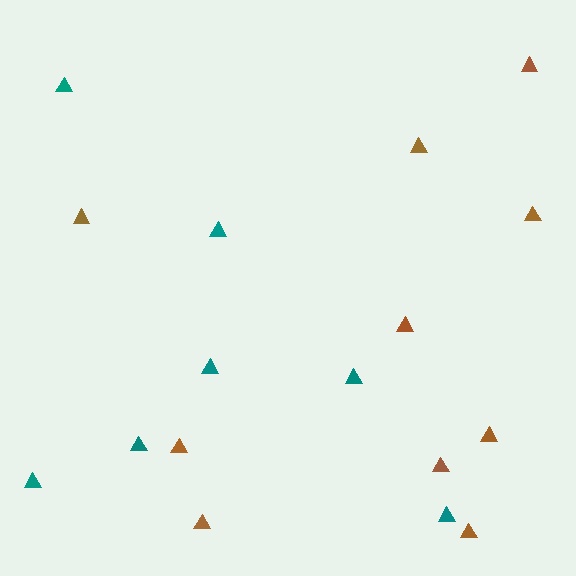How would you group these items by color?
There are 2 groups: one group of teal triangles (7) and one group of brown triangles (10).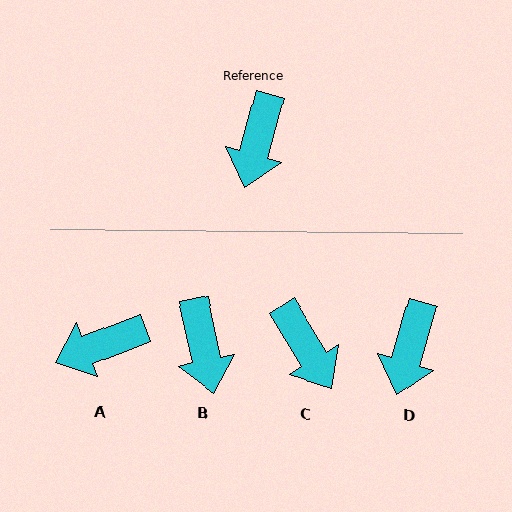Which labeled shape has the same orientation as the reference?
D.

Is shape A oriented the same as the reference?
No, it is off by about 53 degrees.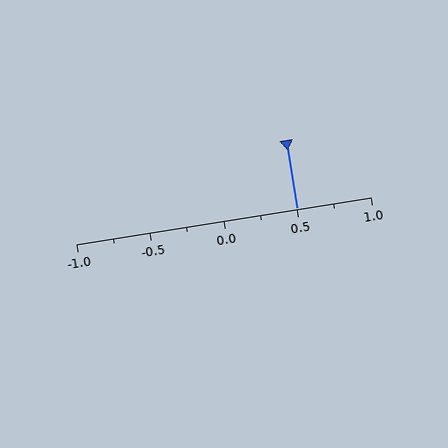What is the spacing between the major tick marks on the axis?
The major ticks are spaced 0.5 apart.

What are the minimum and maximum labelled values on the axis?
The axis runs from -1.0 to 1.0.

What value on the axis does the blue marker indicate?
The marker indicates approximately 0.5.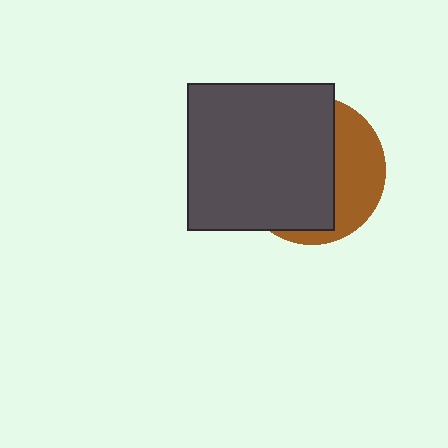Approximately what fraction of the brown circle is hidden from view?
Roughly 66% of the brown circle is hidden behind the dark gray square.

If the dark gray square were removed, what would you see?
You would see the complete brown circle.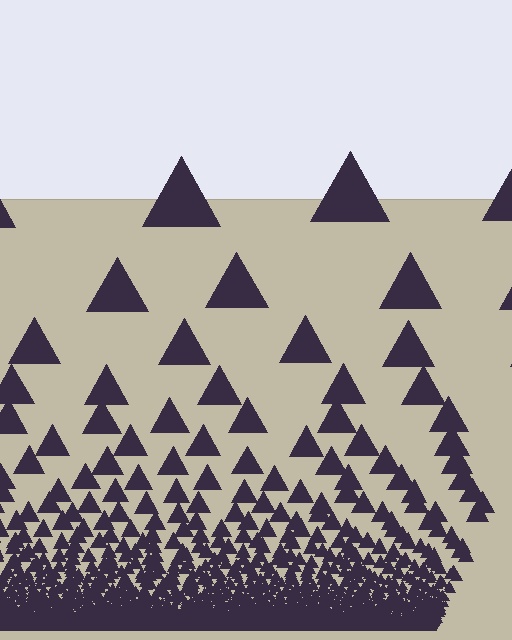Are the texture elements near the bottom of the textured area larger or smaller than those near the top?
Smaller. The gradient is inverted — elements near the bottom are smaller and denser.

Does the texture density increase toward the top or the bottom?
Density increases toward the bottom.